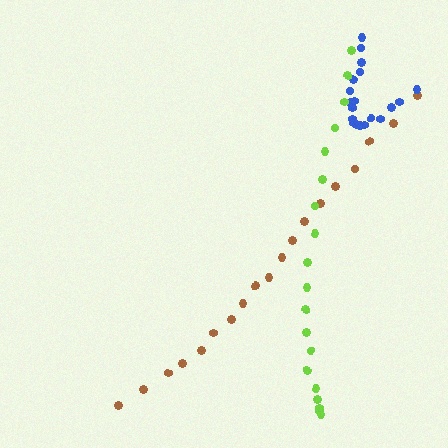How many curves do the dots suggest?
There are 3 distinct paths.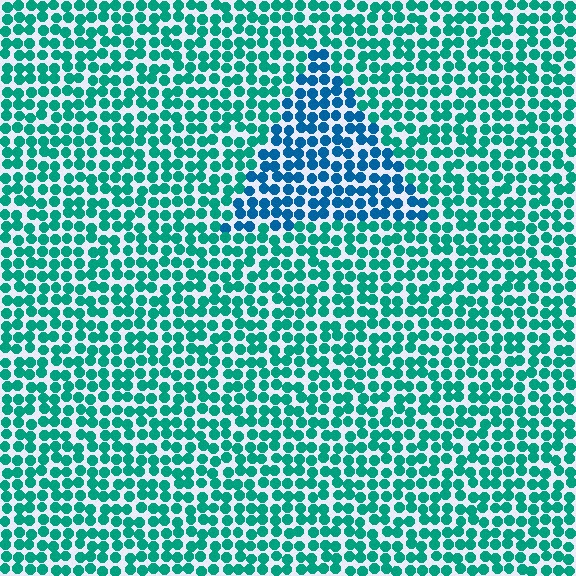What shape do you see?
I see a triangle.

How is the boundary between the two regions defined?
The boundary is defined purely by a slight shift in hue (about 36 degrees). Spacing, size, and orientation are identical on both sides.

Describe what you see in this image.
The image is filled with small teal elements in a uniform arrangement. A triangle-shaped region is visible where the elements are tinted to a slightly different hue, forming a subtle color boundary.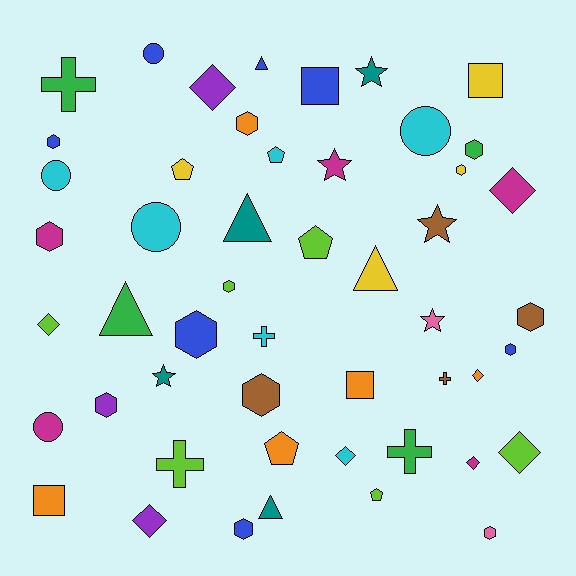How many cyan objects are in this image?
There are 6 cyan objects.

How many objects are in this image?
There are 50 objects.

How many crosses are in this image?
There are 5 crosses.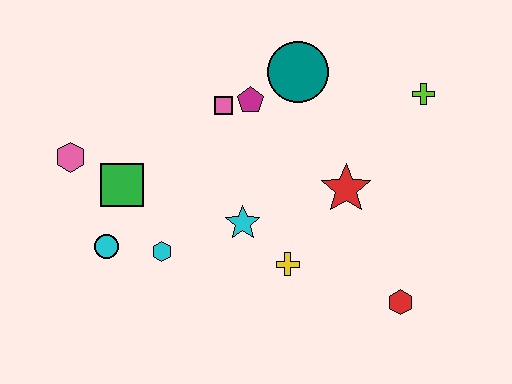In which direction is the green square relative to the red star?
The green square is to the left of the red star.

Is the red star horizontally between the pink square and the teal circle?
No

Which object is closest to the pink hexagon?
The green square is closest to the pink hexagon.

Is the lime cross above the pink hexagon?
Yes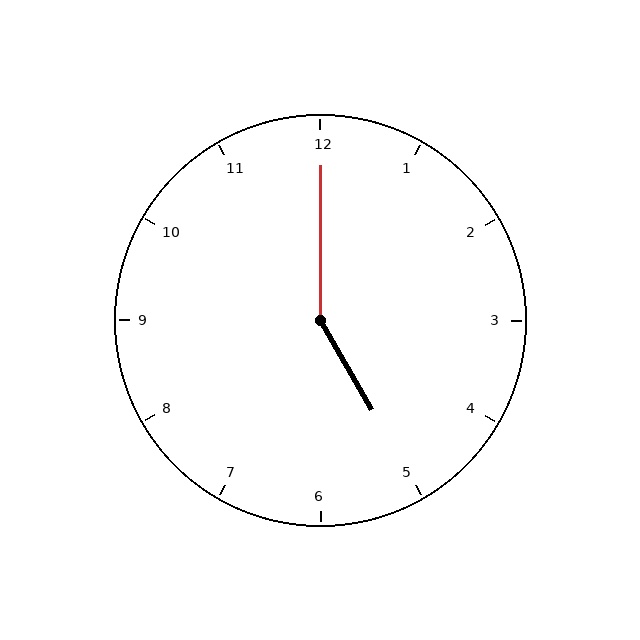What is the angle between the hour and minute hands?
Approximately 150 degrees.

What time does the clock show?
5:00.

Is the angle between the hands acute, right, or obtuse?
It is obtuse.